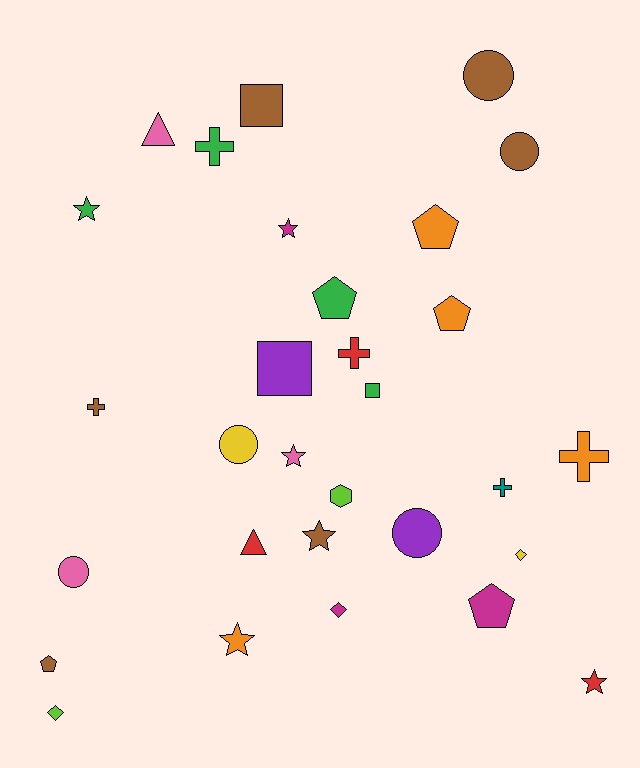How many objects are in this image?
There are 30 objects.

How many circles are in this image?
There are 5 circles.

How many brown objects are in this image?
There are 6 brown objects.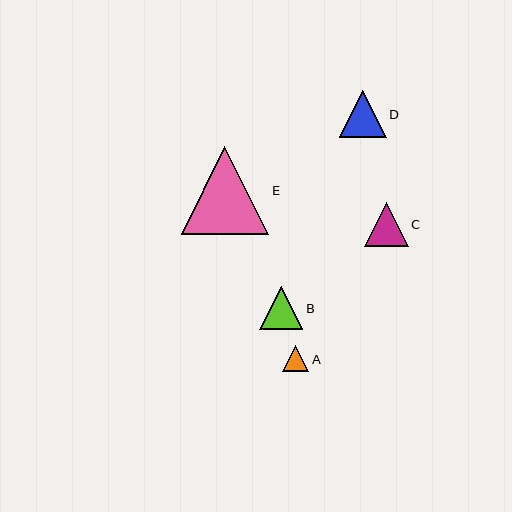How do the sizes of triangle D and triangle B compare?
Triangle D and triangle B are approximately the same size.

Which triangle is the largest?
Triangle E is the largest with a size of approximately 88 pixels.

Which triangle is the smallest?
Triangle A is the smallest with a size of approximately 26 pixels.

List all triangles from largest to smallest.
From largest to smallest: E, D, C, B, A.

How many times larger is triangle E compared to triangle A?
Triangle E is approximately 3.3 times the size of triangle A.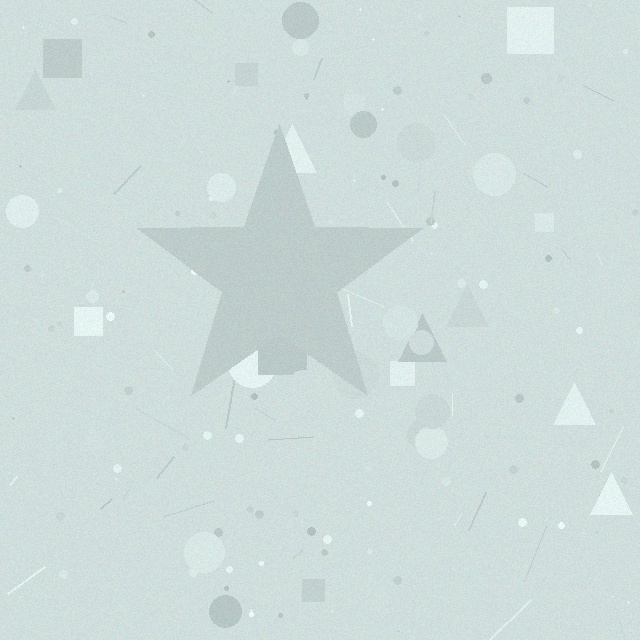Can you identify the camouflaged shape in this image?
The camouflaged shape is a star.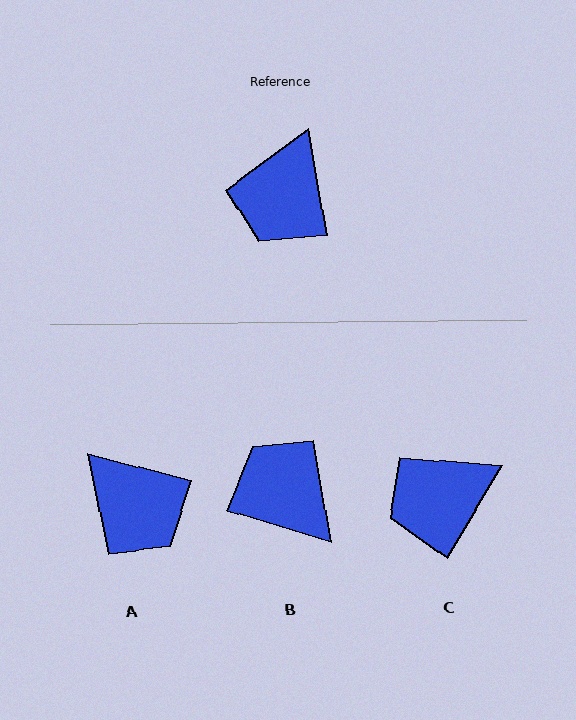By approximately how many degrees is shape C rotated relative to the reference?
Approximately 41 degrees clockwise.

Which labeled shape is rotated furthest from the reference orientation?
B, about 116 degrees away.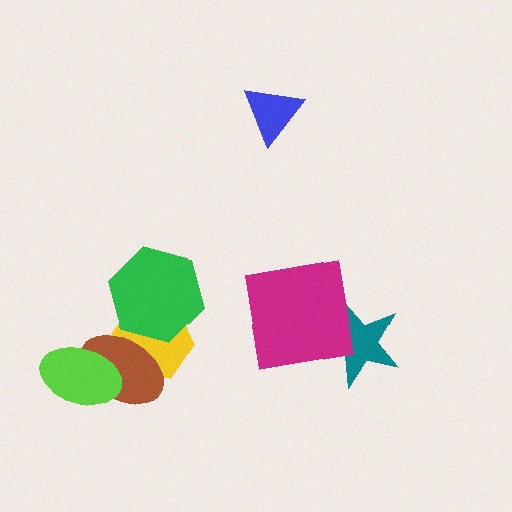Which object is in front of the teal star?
The magenta square is in front of the teal star.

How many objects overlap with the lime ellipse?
1 object overlaps with the lime ellipse.